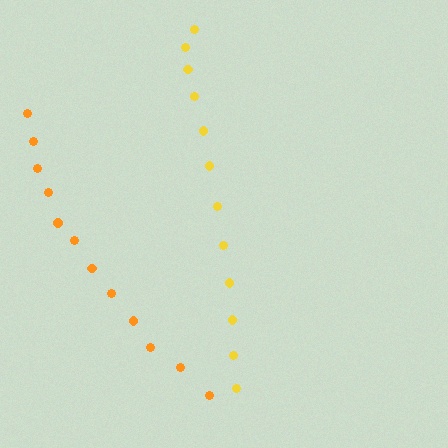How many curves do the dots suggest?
There are 2 distinct paths.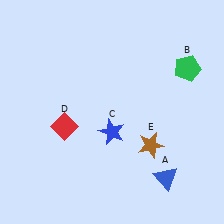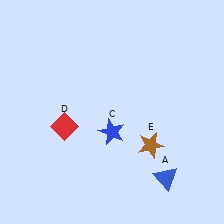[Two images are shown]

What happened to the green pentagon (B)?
The green pentagon (B) was removed in Image 2. It was in the top-right area of Image 1.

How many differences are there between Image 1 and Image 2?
There is 1 difference between the two images.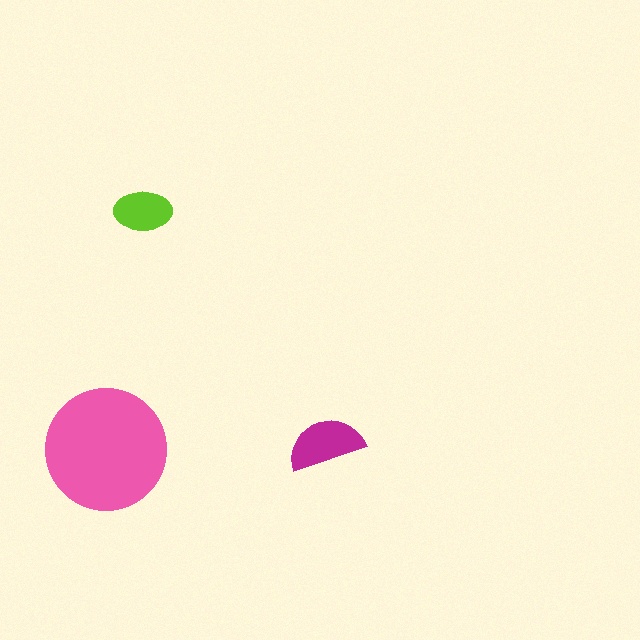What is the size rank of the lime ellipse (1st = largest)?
3rd.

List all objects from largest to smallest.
The pink circle, the magenta semicircle, the lime ellipse.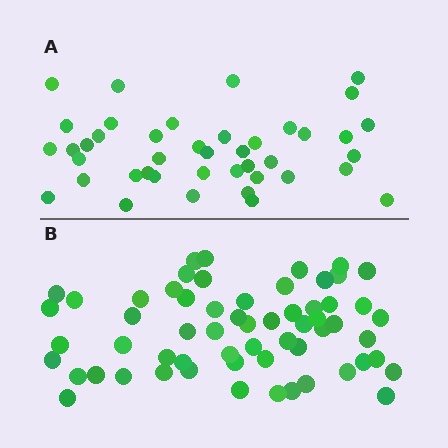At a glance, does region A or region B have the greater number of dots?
Region B (the bottom region) has more dots.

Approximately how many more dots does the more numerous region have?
Region B has approximately 20 more dots than region A.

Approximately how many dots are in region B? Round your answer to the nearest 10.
About 60 dots.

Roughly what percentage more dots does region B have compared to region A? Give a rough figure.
About 45% more.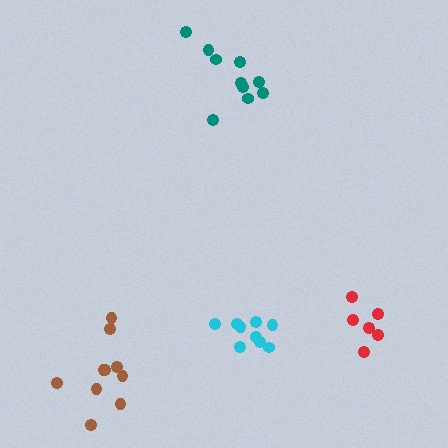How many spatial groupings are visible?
There are 4 spatial groupings.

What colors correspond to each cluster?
The clusters are colored: teal, brown, red, cyan.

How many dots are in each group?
Group 1: 10 dots, Group 2: 10 dots, Group 3: 6 dots, Group 4: 9 dots (35 total).